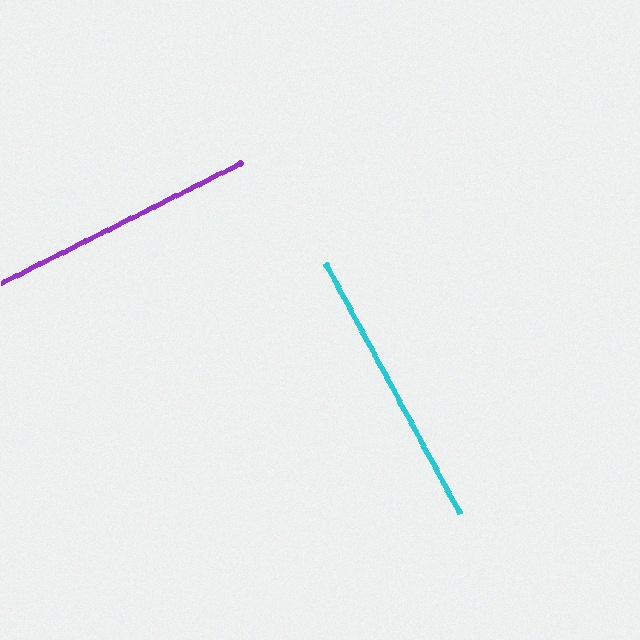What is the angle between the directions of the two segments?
Approximately 88 degrees.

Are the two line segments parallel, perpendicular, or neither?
Perpendicular — they meet at approximately 88°.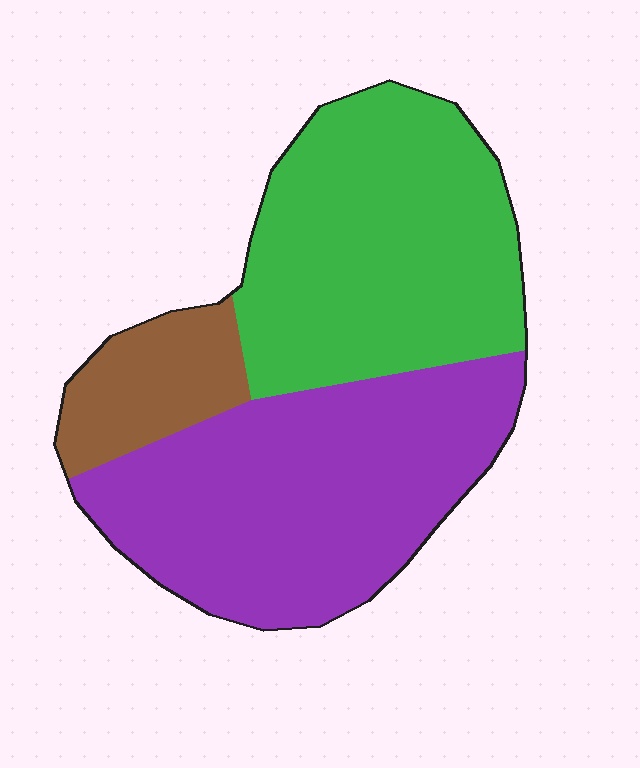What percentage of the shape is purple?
Purple takes up between a third and a half of the shape.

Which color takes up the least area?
Brown, at roughly 15%.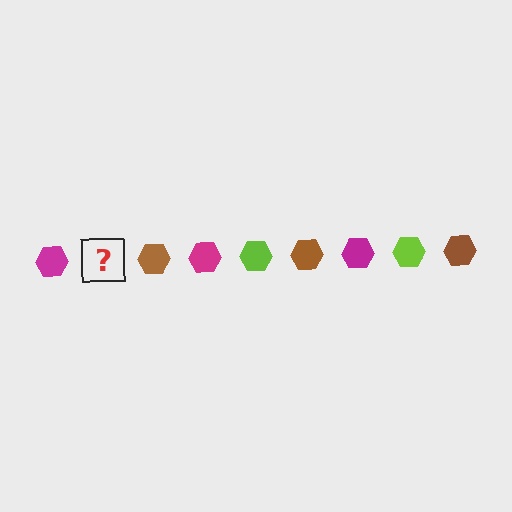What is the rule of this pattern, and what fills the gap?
The rule is that the pattern cycles through magenta, lime, brown hexagons. The gap should be filled with a lime hexagon.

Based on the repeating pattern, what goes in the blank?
The blank should be a lime hexagon.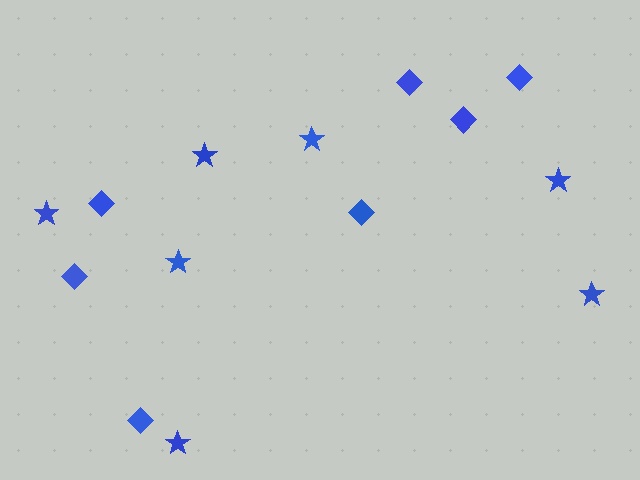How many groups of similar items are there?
There are 2 groups: one group of diamonds (7) and one group of stars (7).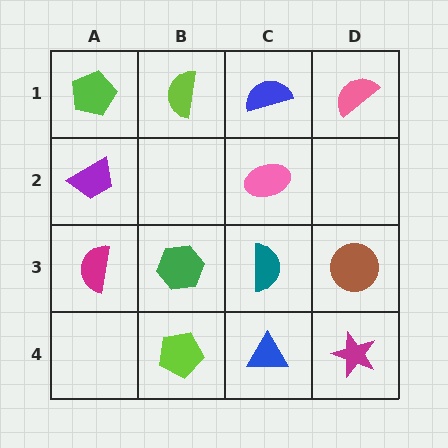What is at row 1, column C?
A blue semicircle.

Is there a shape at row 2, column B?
No, that cell is empty.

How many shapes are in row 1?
4 shapes.